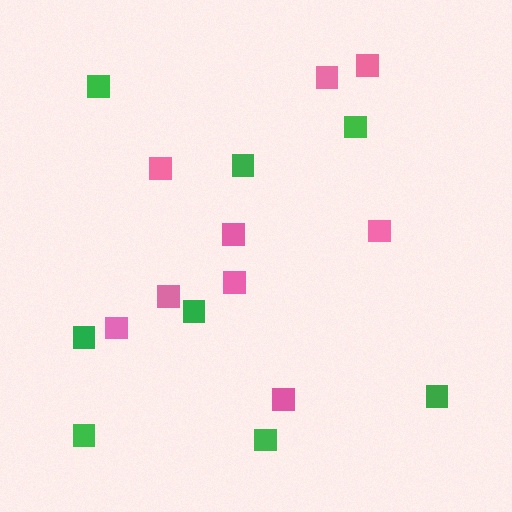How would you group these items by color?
There are 2 groups: one group of pink squares (9) and one group of green squares (8).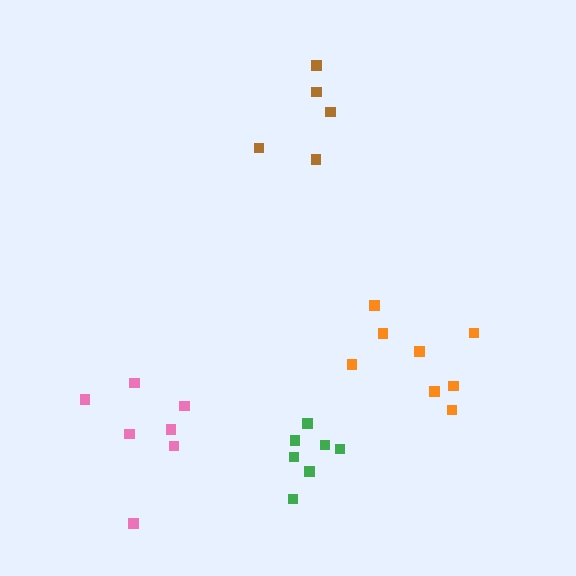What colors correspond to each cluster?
The clusters are colored: green, pink, orange, brown.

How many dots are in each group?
Group 1: 7 dots, Group 2: 7 dots, Group 3: 8 dots, Group 4: 5 dots (27 total).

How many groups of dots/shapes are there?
There are 4 groups.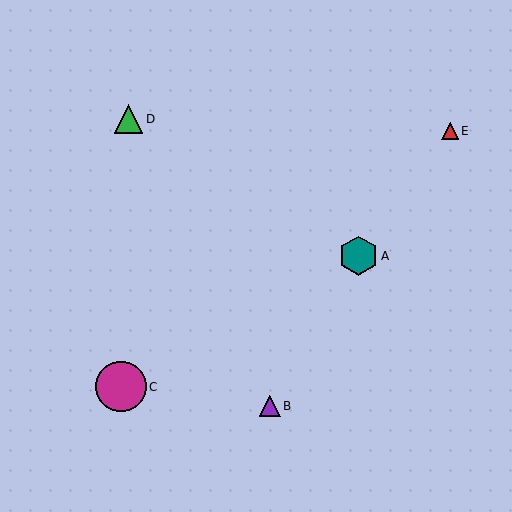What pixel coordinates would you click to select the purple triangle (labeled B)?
Click at (270, 406) to select the purple triangle B.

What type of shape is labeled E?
Shape E is a red triangle.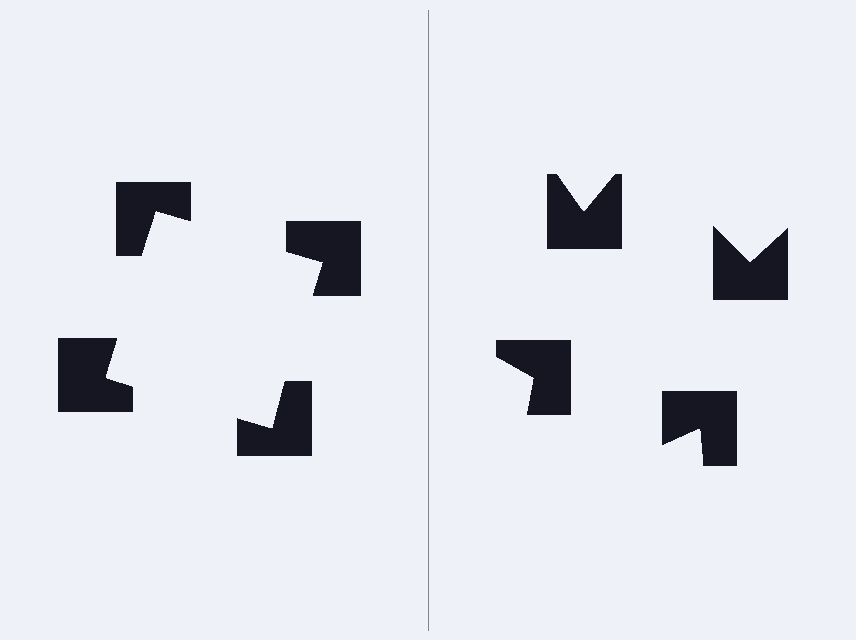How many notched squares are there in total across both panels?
8 — 4 on each side.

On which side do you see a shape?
An illusory square appears on the left side. On the right side the wedge cuts are rotated, so no coherent shape forms.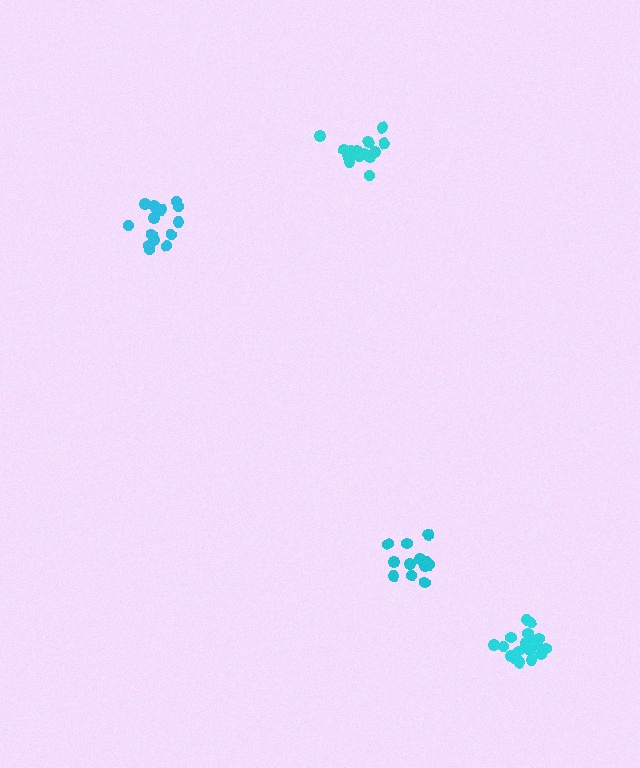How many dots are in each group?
Group 1: 13 dots, Group 2: 19 dots, Group 3: 16 dots, Group 4: 15 dots (63 total).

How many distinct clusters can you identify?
There are 4 distinct clusters.